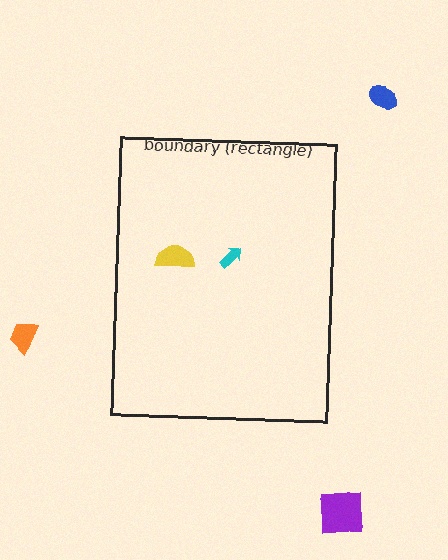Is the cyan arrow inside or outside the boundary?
Inside.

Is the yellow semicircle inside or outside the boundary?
Inside.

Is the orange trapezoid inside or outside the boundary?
Outside.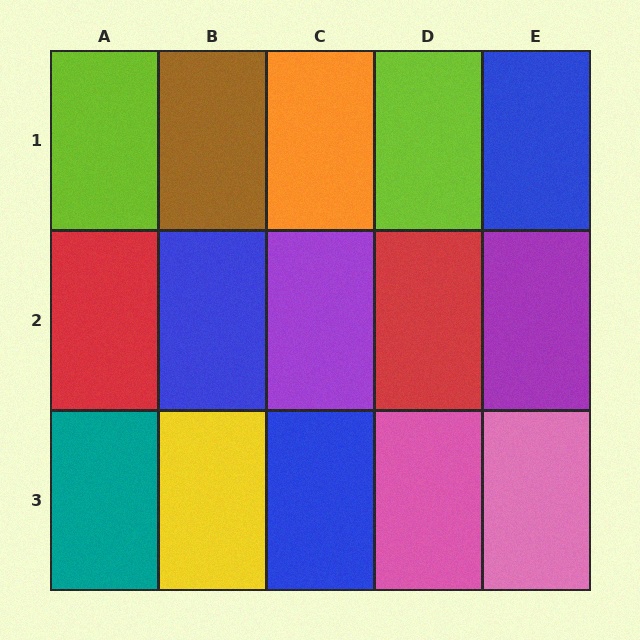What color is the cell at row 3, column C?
Blue.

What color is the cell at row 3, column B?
Yellow.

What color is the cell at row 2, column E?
Purple.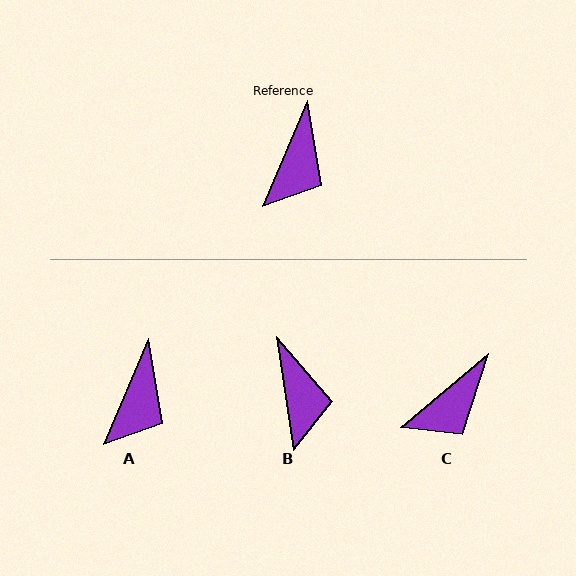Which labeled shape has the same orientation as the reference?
A.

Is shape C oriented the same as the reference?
No, it is off by about 27 degrees.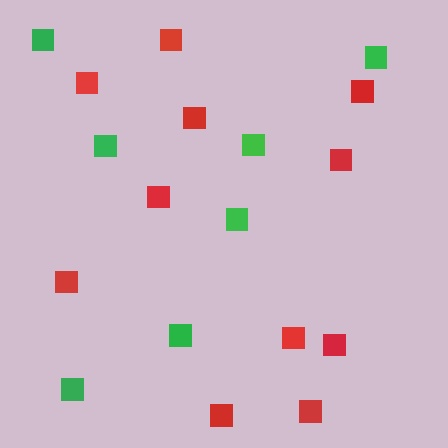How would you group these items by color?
There are 2 groups: one group of green squares (7) and one group of red squares (11).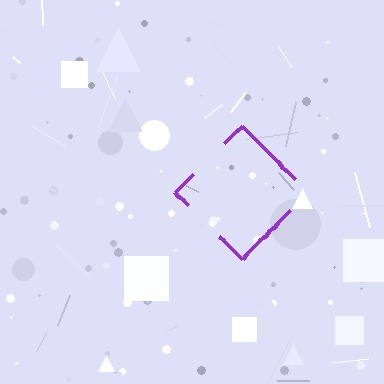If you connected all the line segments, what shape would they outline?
They would outline a diamond.